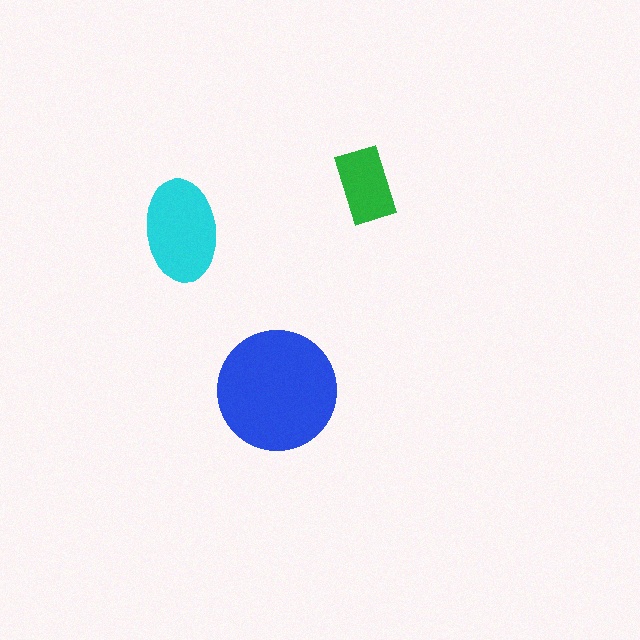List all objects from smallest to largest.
The green rectangle, the cyan ellipse, the blue circle.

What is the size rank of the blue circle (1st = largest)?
1st.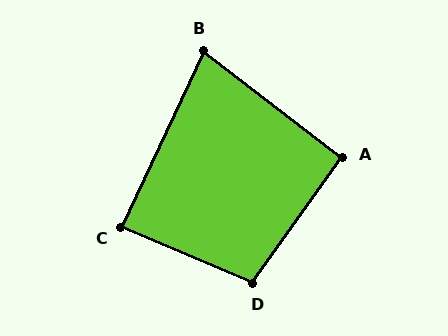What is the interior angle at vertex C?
Approximately 88 degrees (approximately right).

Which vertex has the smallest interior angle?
B, at approximately 78 degrees.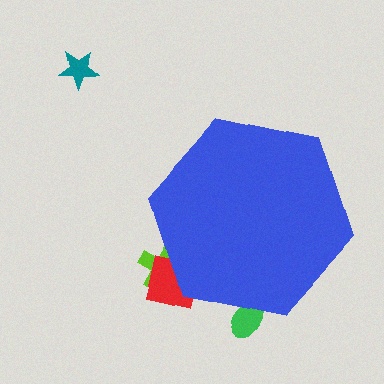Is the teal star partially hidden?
No, the teal star is fully visible.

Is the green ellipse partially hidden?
Yes, the green ellipse is partially hidden behind the blue hexagon.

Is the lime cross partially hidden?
Yes, the lime cross is partially hidden behind the blue hexagon.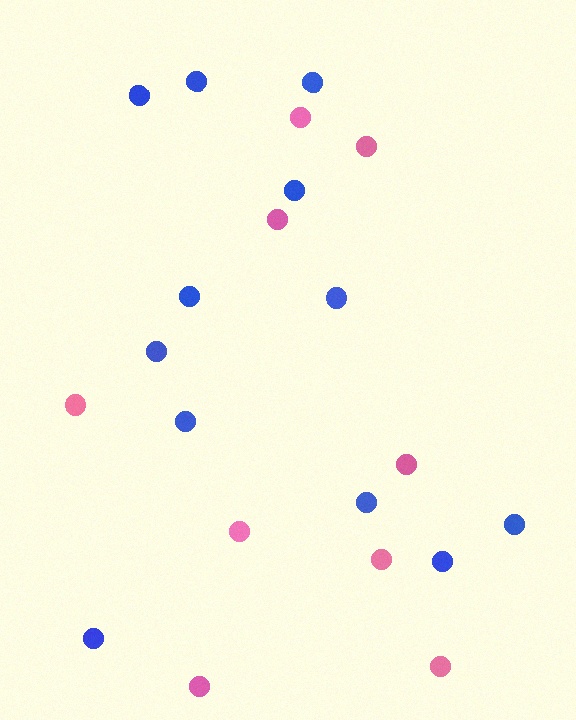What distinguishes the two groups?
There are 2 groups: one group of pink circles (9) and one group of blue circles (12).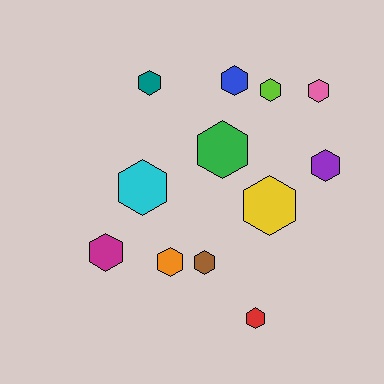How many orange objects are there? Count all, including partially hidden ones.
There is 1 orange object.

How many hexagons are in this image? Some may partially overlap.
There are 12 hexagons.